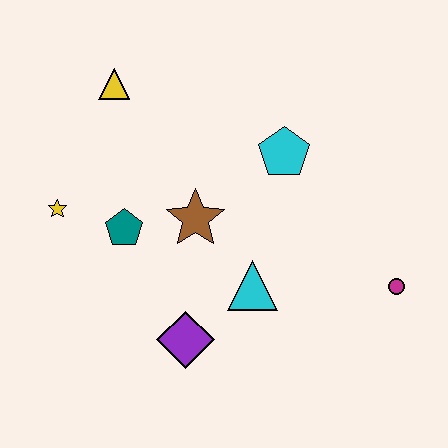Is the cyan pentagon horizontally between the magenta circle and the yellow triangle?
Yes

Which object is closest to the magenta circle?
The cyan triangle is closest to the magenta circle.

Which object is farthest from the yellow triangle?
The magenta circle is farthest from the yellow triangle.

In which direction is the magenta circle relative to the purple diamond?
The magenta circle is to the right of the purple diamond.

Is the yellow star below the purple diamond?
No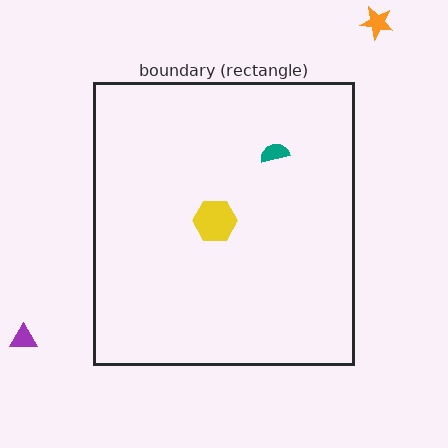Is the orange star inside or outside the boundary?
Outside.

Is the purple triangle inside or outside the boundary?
Outside.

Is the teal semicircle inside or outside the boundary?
Inside.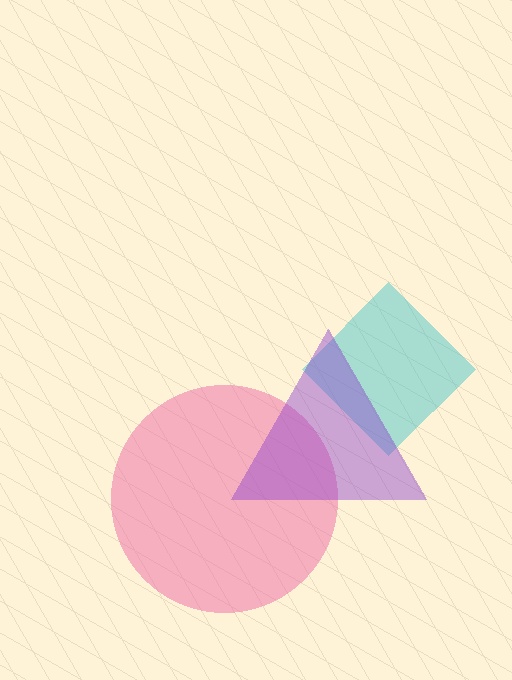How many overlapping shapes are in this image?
There are 3 overlapping shapes in the image.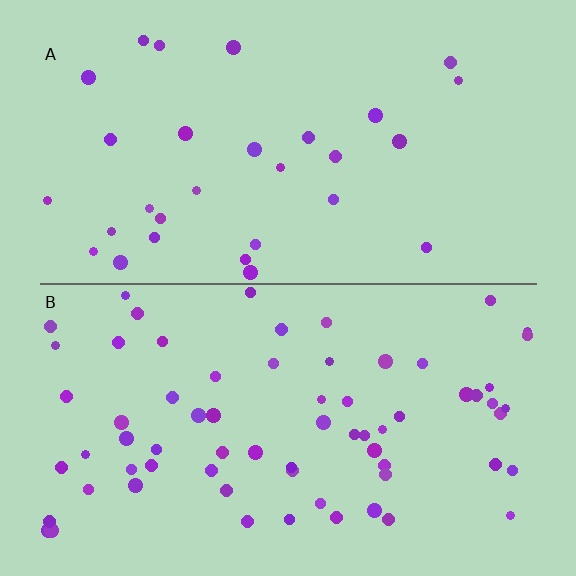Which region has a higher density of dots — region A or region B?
B (the bottom).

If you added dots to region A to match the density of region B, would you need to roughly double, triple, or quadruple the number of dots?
Approximately double.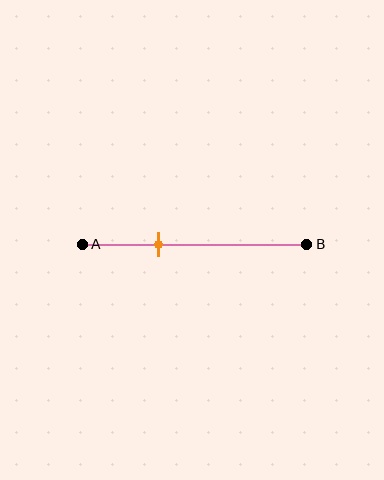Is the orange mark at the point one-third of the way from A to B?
Yes, the mark is approximately at the one-third point.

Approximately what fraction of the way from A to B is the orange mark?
The orange mark is approximately 35% of the way from A to B.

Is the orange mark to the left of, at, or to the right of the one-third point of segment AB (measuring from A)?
The orange mark is approximately at the one-third point of segment AB.